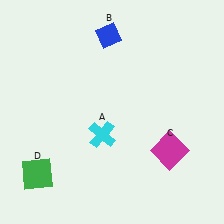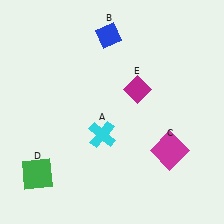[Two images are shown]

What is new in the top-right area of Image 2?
A magenta diamond (E) was added in the top-right area of Image 2.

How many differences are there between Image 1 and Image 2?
There is 1 difference between the two images.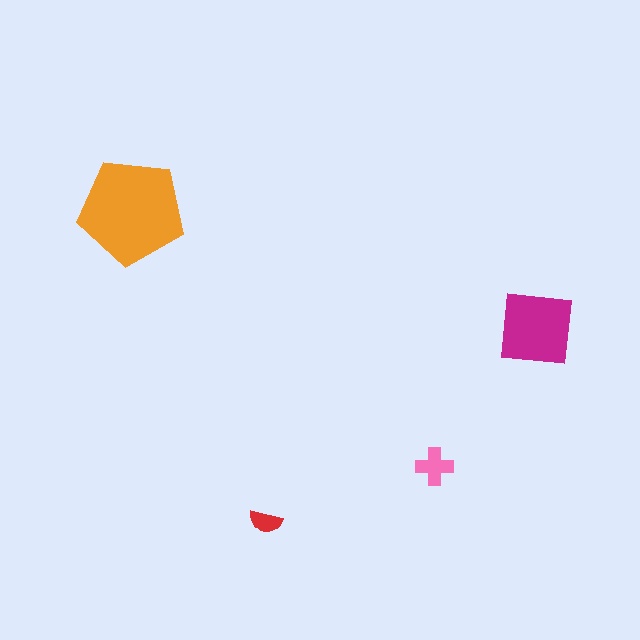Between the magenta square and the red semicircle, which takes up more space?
The magenta square.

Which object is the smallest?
The red semicircle.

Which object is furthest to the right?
The magenta square is rightmost.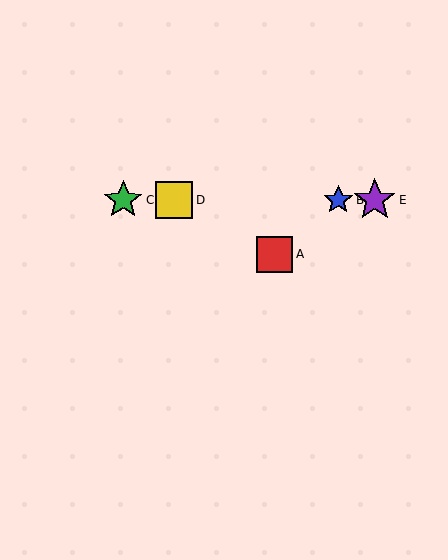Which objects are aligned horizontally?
Objects B, C, D, E are aligned horizontally.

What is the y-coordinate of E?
Object E is at y≈200.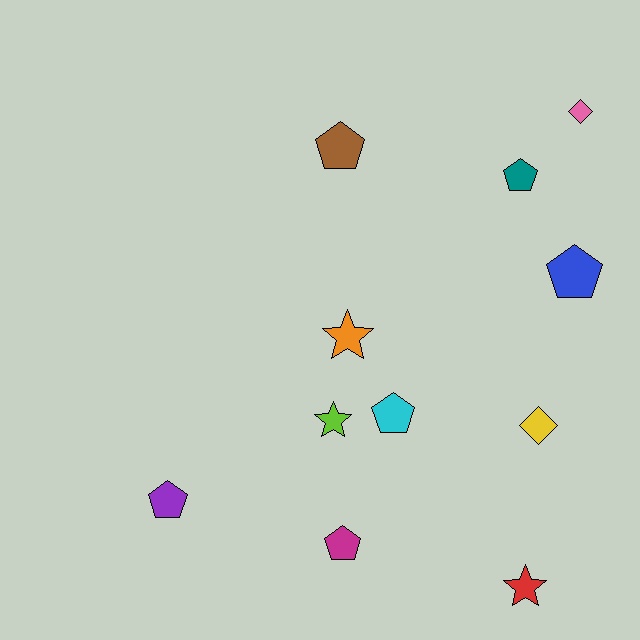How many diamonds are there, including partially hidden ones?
There are 2 diamonds.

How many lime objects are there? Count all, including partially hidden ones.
There is 1 lime object.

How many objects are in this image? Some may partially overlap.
There are 11 objects.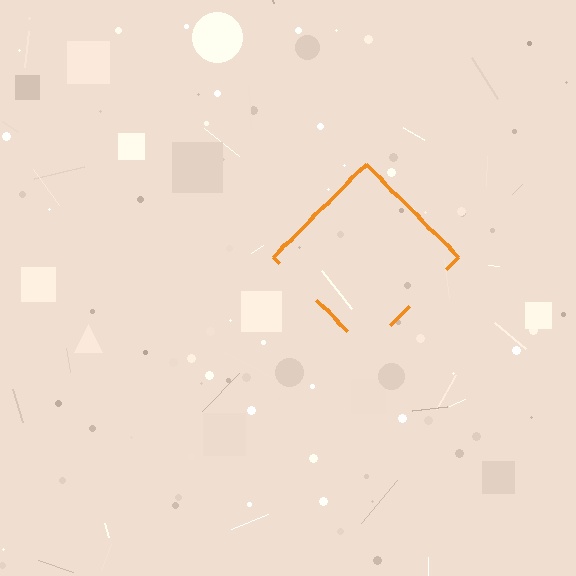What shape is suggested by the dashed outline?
The dashed outline suggests a diamond.